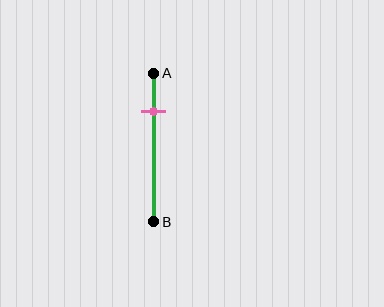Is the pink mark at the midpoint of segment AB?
No, the mark is at about 25% from A, not at the 50% midpoint.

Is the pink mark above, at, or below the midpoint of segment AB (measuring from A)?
The pink mark is above the midpoint of segment AB.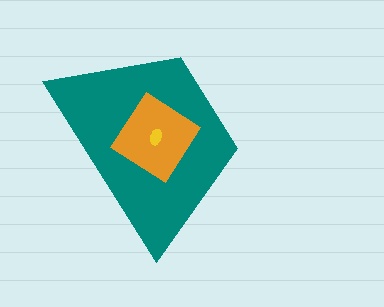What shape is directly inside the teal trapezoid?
The orange diamond.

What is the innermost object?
The yellow ellipse.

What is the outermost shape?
The teal trapezoid.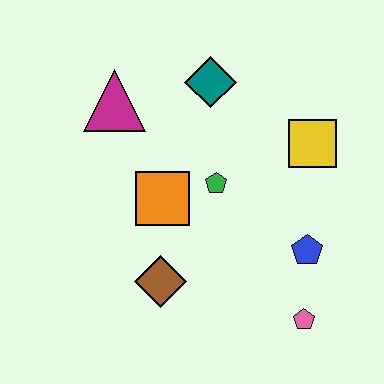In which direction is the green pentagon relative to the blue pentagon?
The green pentagon is to the left of the blue pentagon.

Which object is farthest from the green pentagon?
The pink pentagon is farthest from the green pentagon.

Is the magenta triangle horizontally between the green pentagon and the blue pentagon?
No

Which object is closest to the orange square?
The green pentagon is closest to the orange square.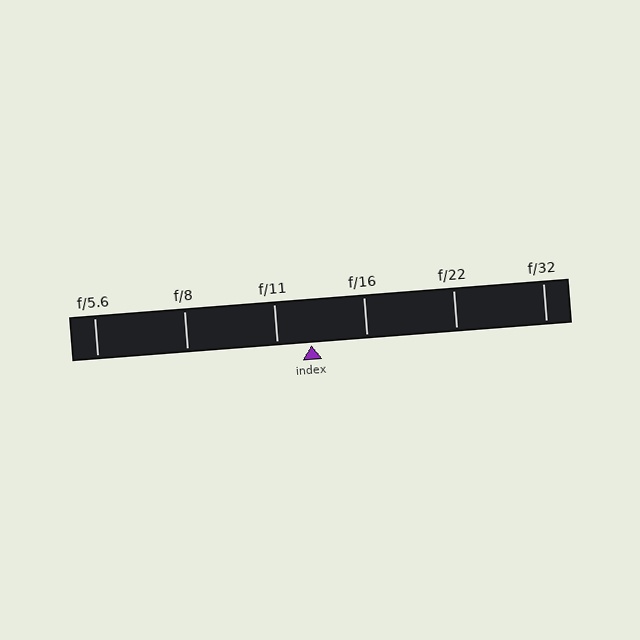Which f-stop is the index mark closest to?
The index mark is closest to f/11.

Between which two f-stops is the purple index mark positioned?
The index mark is between f/11 and f/16.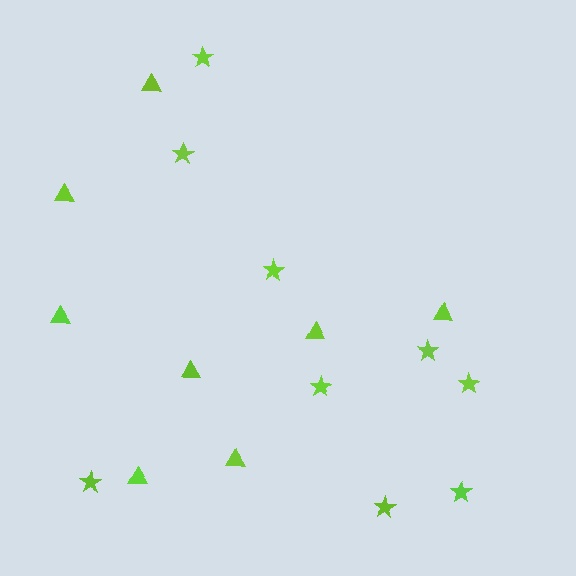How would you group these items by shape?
There are 2 groups: one group of triangles (8) and one group of stars (9).